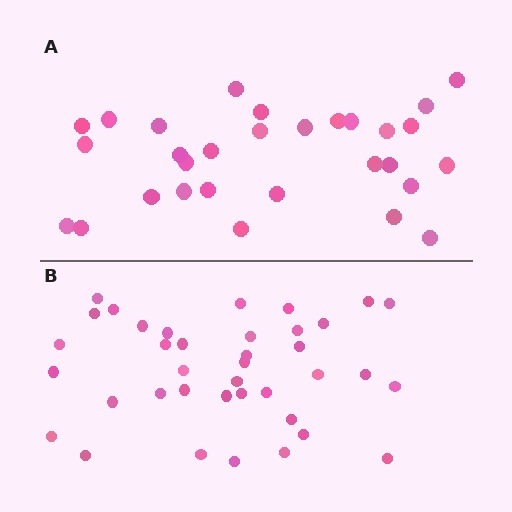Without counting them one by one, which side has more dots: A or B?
Region B (the bottom region) has more dots.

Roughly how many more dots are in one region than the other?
Region B has roughly 8 or so more dots than region A.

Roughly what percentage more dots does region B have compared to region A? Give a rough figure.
About 25% more.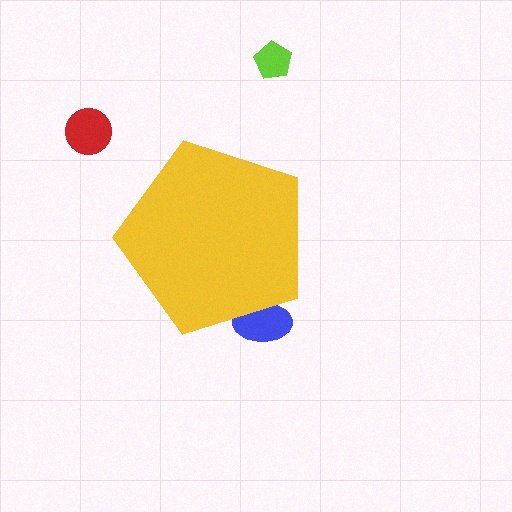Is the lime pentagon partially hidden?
No, the lime pentagon is fully visible.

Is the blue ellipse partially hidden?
Yes, the blue ellipse is partially hidden behind the yellow pentagon.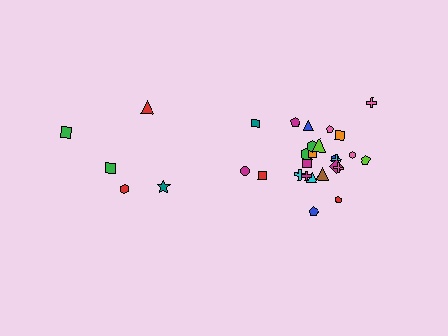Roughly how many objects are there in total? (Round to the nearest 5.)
Roughly 30 objects in total.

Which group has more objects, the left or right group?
The right group.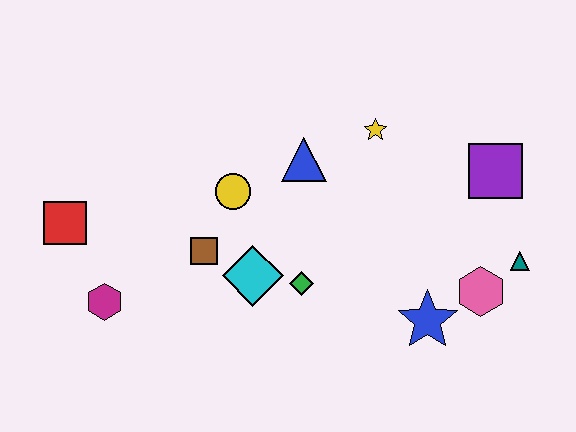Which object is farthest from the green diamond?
The red square is farthest from the green diamond.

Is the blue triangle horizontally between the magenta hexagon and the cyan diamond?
No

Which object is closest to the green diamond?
The cyan diamond is closest to the green diamond.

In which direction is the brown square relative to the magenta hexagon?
The brown square is to the right of the magenta hexagon.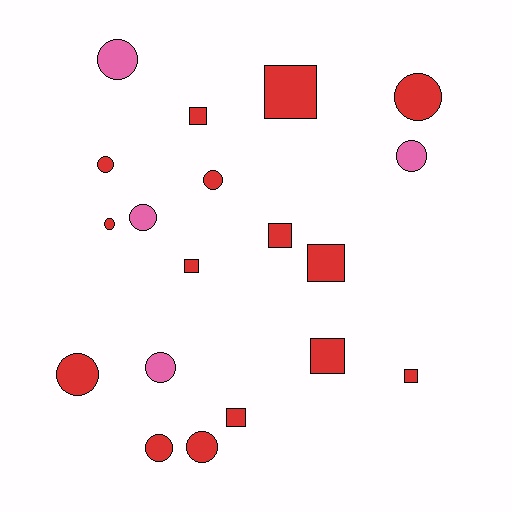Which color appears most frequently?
Red, with 15 objects.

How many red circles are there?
There are 7 red circles.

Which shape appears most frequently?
Circle, with 11 objects.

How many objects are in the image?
There are 19 objects.